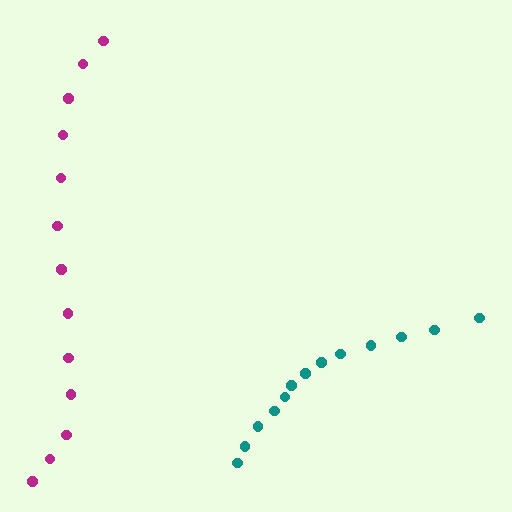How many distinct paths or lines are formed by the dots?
There are 2 distinct paths.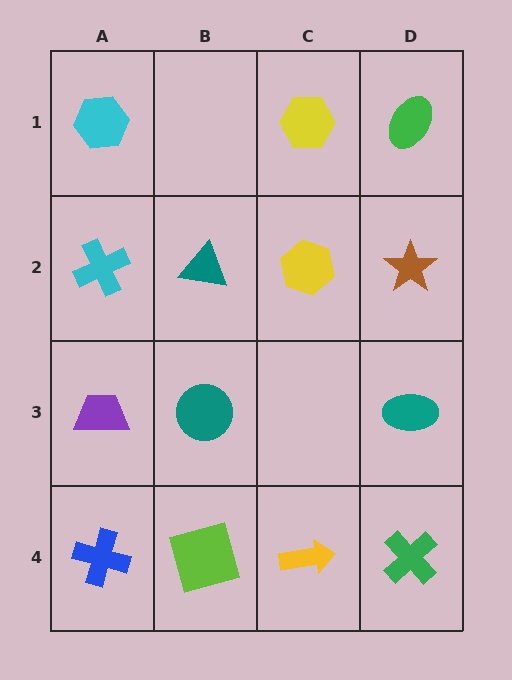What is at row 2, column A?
A cyan cross.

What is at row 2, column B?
A teal triangle.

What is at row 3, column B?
A teal circle.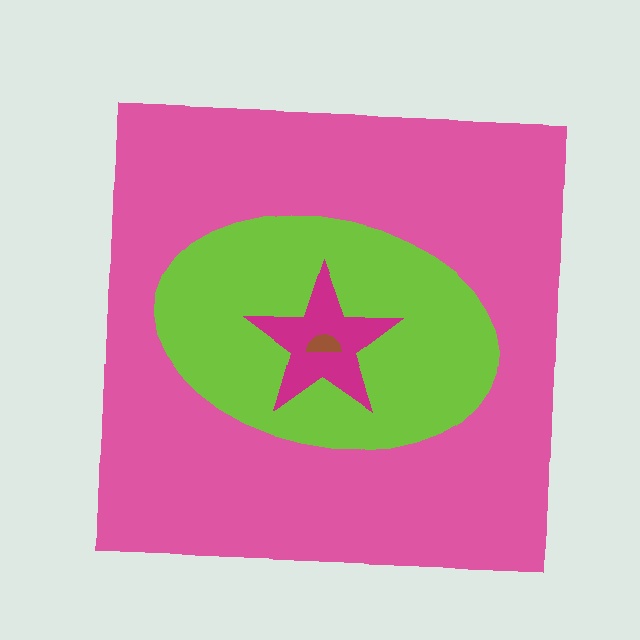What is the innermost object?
The brown semicircle.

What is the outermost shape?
The pink square.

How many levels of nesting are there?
4.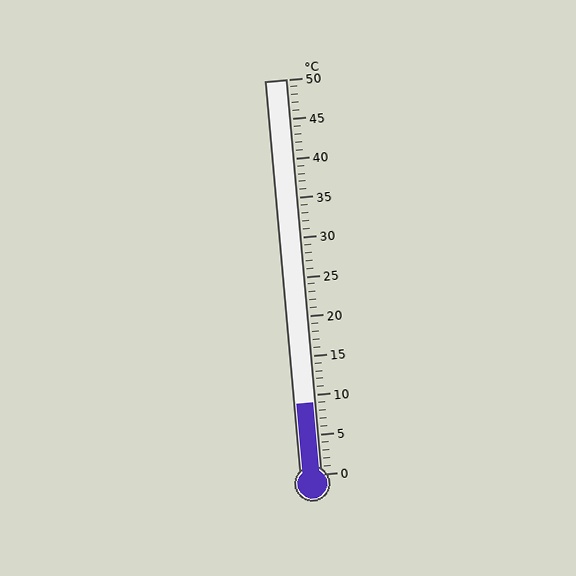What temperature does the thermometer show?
The thermometer shows approximately 9°C.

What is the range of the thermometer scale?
The thermometer scale ranges from 0°C to 50°C.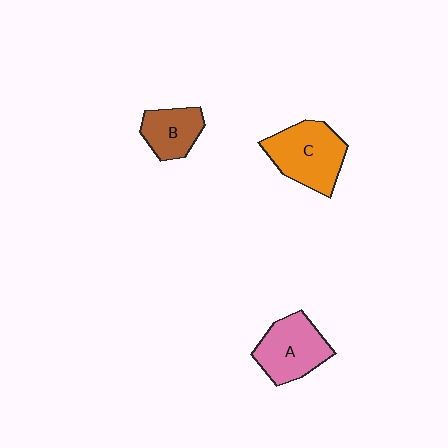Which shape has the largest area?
Shape C (orange).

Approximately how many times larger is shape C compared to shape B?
Approximately 1.6 times.